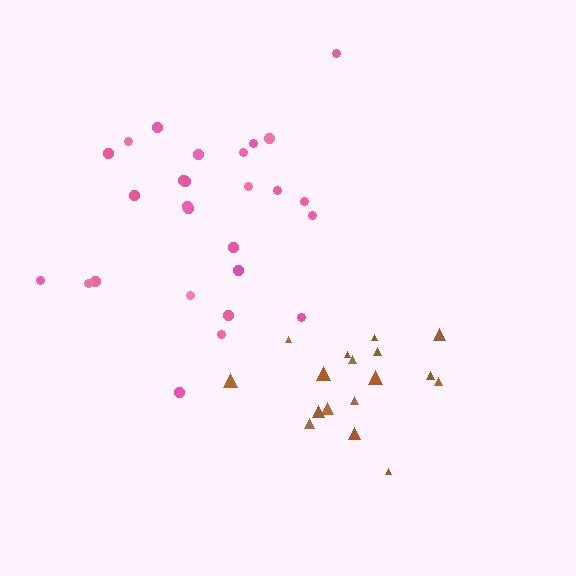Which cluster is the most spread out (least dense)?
Pink.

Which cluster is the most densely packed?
Brown.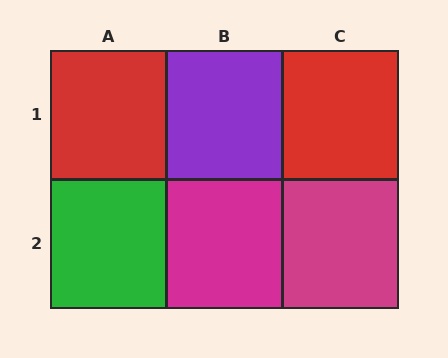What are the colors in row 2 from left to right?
Green, magenta, magenta.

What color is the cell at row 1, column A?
Red.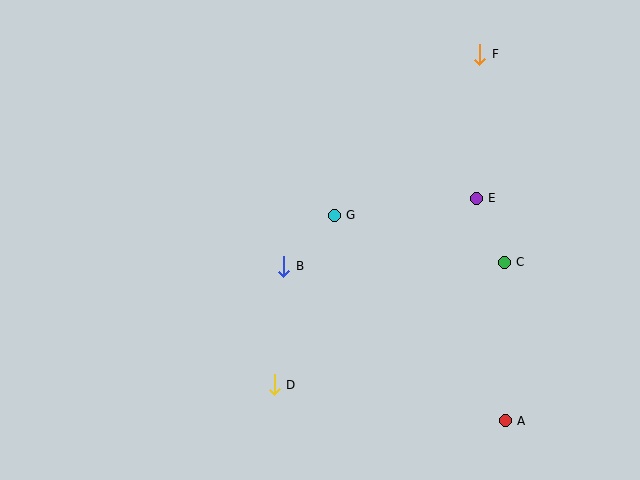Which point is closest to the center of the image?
Point G at (334, 215) is closest to the center.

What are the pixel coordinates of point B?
Point B is at (284, 266).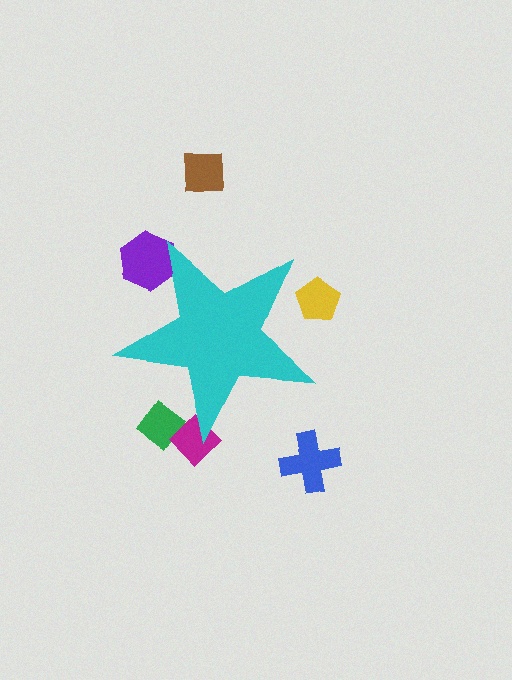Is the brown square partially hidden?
No, the brown square is fully visible.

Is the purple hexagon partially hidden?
Yes, the purple hexagon is partially hidden behind the cyan star.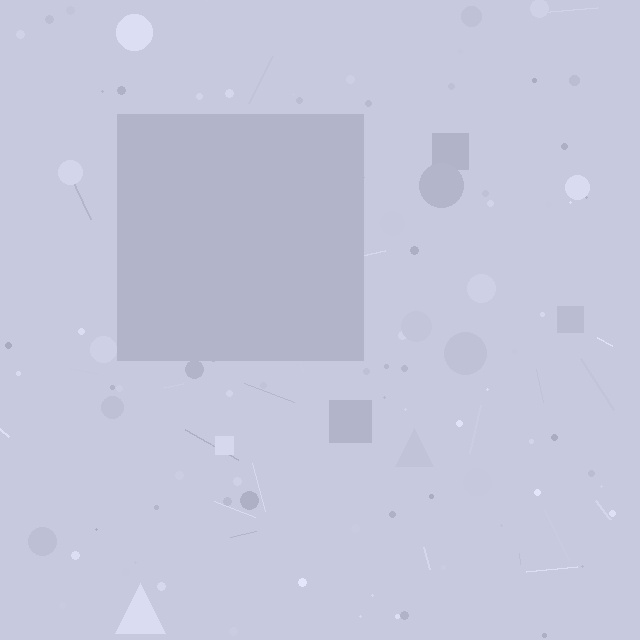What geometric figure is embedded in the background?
A square is embedded in the background.